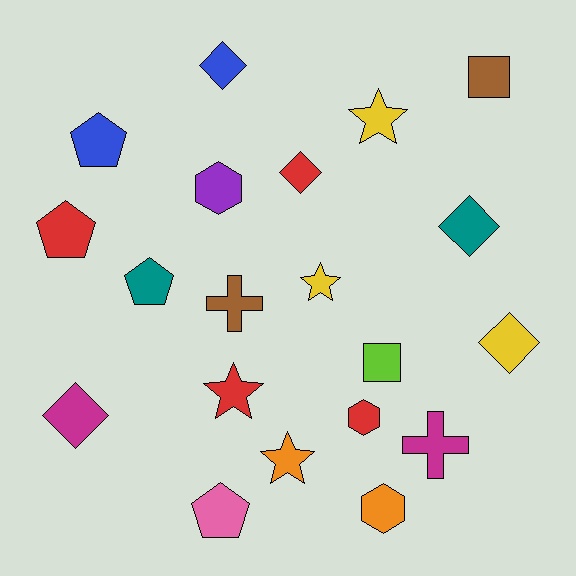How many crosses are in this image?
There are 2 crosses.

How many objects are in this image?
There are 20 objects.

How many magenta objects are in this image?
There are 2 magenta objects.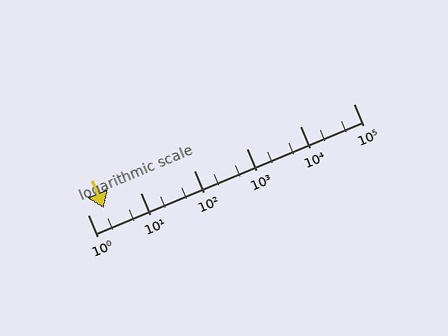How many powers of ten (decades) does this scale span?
The scale spans 5 decades, from 1 to 100000.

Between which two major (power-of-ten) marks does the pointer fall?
The pointer is between 1 and 10.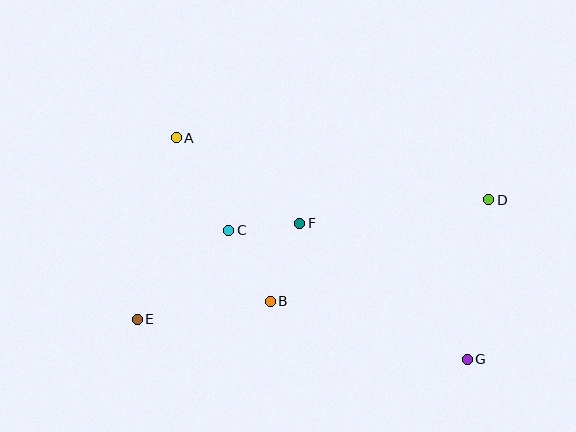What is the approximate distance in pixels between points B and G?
The distance between B and G is approximately 205 pixels.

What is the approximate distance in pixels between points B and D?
The distance between B and D is approximately 241 pixels.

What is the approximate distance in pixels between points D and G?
The distance between D and G is approximately 161 pixels.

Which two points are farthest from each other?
Points D and E are farthest from each other.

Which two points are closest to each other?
Points C and F are closest to each other.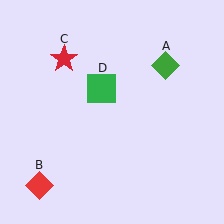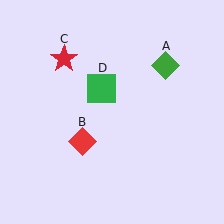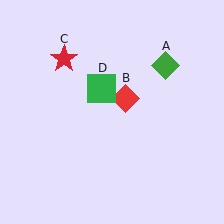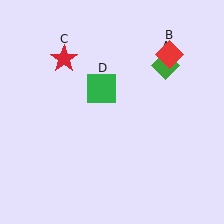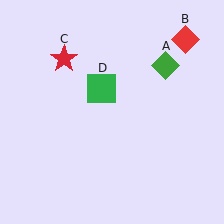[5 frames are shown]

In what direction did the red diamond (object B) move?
The red diamond (object B) moved up and to the right.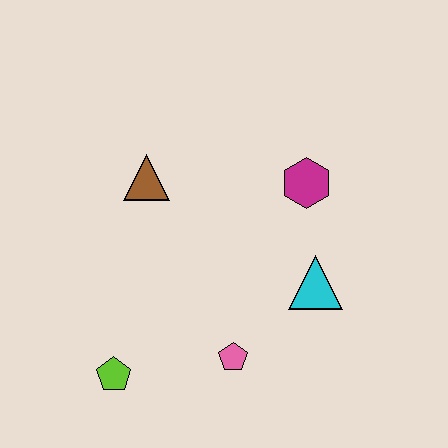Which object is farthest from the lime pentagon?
The magenta hexagon is farthest from the lime pentagon.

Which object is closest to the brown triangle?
The magenta hexagon is closest to the brown triangle.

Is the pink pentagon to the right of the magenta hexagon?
No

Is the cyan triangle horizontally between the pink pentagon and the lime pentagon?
No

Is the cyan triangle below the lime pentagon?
No